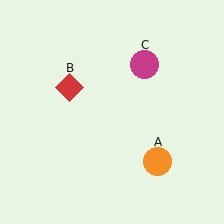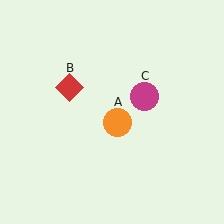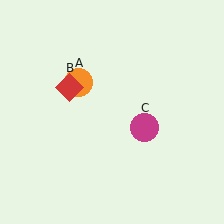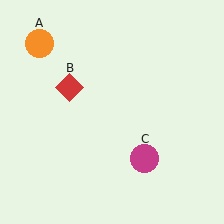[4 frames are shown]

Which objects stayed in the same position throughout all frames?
Red diamond (object B) remained stationary.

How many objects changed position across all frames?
2 objects changed position: orange circle (object A), magenta circle (object C).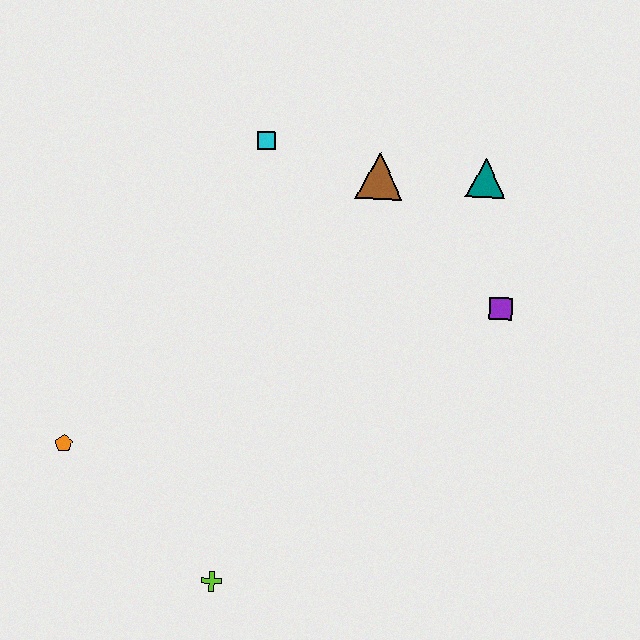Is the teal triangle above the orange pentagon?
Yes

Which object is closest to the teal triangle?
The brown triangle is closest to the teal triangle.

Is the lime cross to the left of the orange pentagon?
No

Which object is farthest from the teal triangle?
The orange pentagon is farthest from the teal triangle.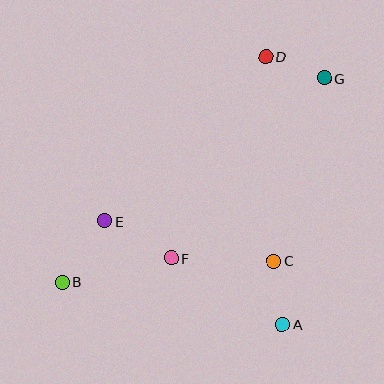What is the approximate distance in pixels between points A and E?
The distance between A and E is approximately 205 pixels.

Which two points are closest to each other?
Points D and G are closest to each other.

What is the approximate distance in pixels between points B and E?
The distance between B and E is approximately 75 pixels.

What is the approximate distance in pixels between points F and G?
The distance between F and G is approximately 236 pixels.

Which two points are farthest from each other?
Points B and G are farthest from each other.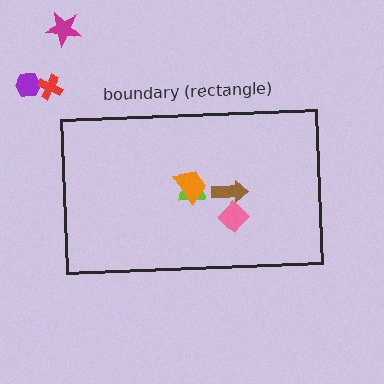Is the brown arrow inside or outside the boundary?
Inside.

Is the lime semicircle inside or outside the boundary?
Inside.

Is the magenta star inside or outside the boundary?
Outside.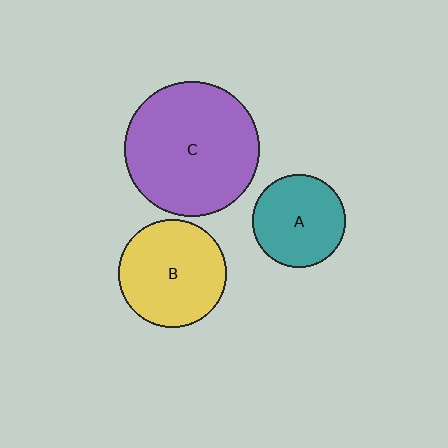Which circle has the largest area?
Circle C (purple).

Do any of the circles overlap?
No, none of the circles overlap.